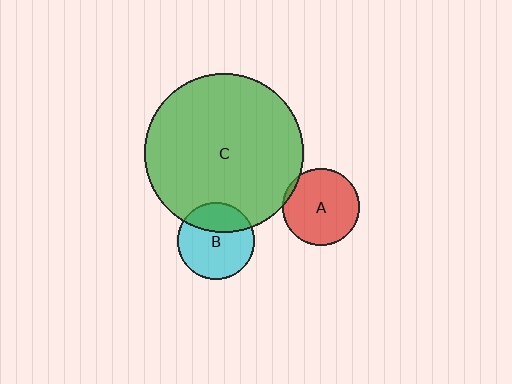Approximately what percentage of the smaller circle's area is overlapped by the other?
Approximately 30%.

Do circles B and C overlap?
Yes.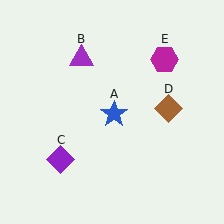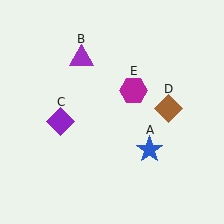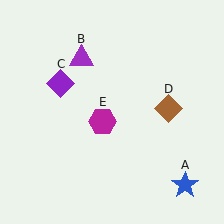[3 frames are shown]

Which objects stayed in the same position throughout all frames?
Purple triangle (object B) and brown diamond (object D) remained stationary.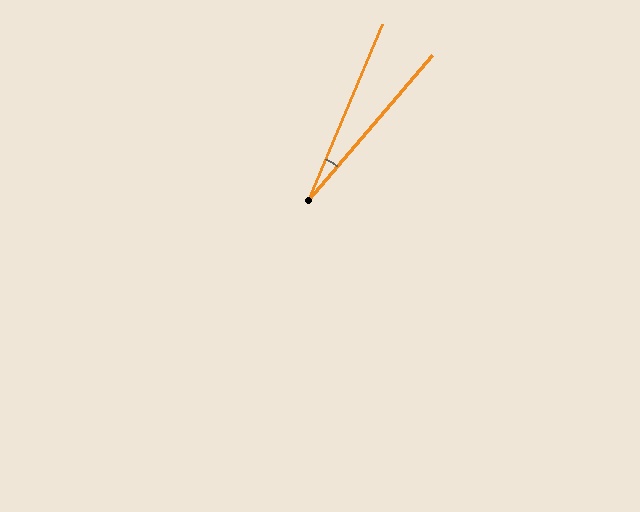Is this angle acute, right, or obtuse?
It is acute.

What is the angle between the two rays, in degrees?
Approximately 18 degrees.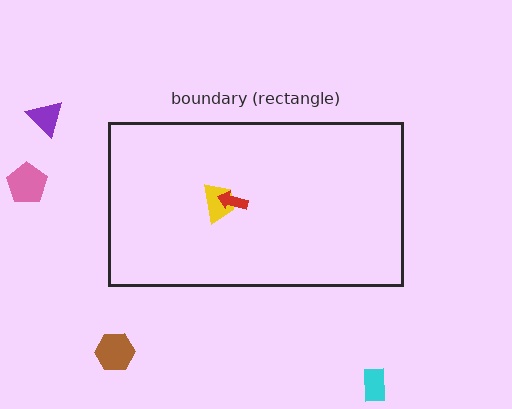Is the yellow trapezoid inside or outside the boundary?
Inside.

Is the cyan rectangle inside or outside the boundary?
Outside.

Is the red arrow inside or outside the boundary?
Inside.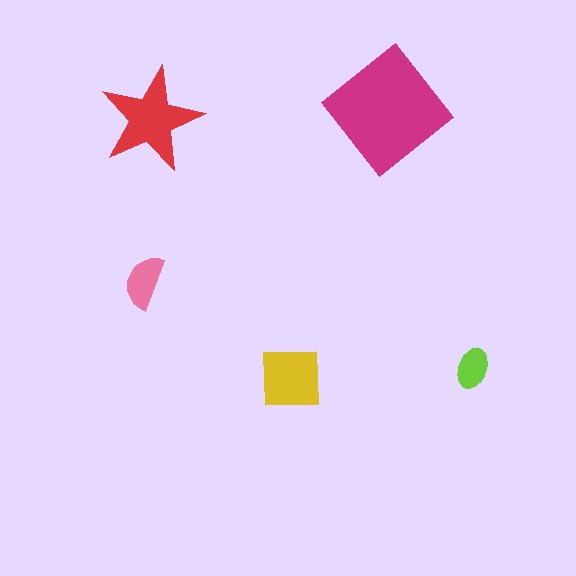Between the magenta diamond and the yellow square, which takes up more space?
The magenta diamond.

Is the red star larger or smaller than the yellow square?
Larger.